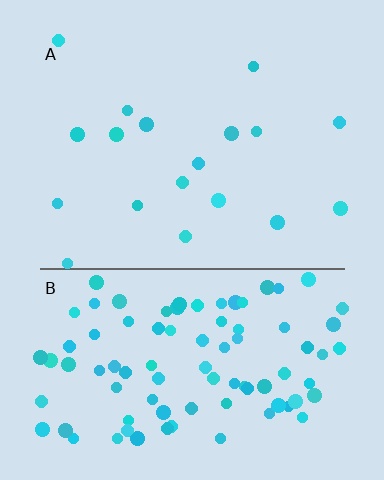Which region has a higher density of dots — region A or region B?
B (the bottom).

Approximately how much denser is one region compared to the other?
Approximately 5.1× — region B over region A.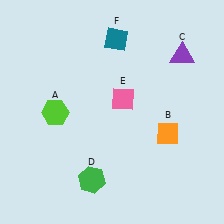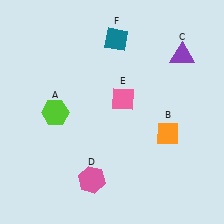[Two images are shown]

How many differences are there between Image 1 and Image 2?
There is 1 difference between the two images.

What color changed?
The hexagon (D) changed from green in Image 1 to pink in Image 2.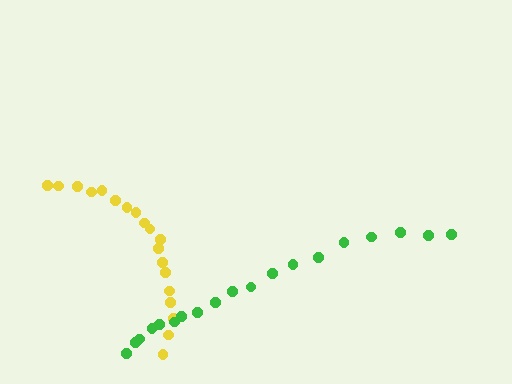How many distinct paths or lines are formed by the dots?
There are 2 distinct paths.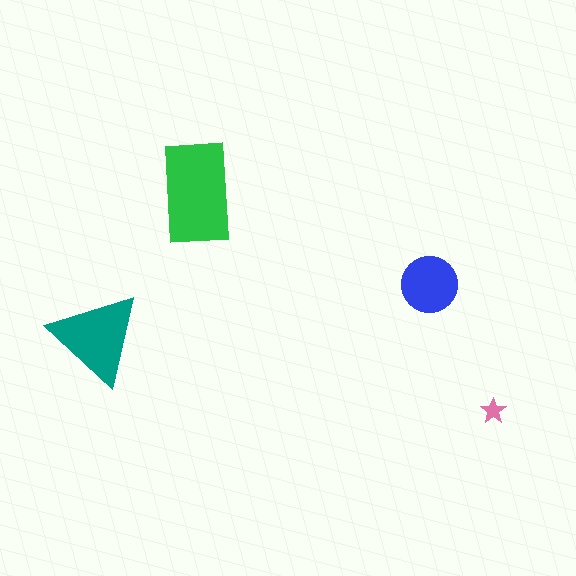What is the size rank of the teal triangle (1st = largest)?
2nd.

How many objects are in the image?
There are 4 objects in the image.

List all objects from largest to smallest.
The green rectangle, the teal triangle, the blue circle, the pink star.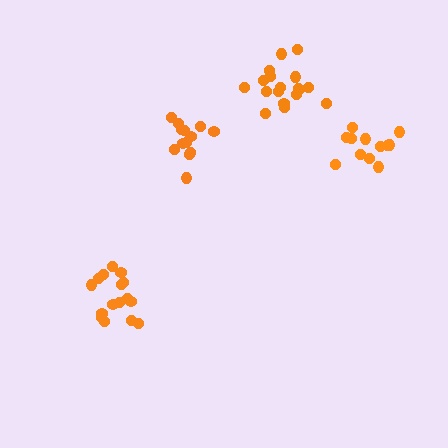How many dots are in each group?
Group 1: 18 dots, Group 2: 16 dots, Group 3: 13 dots, Group 4: 12 dots (59 total).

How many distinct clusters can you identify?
There are 4 distinct clusters.